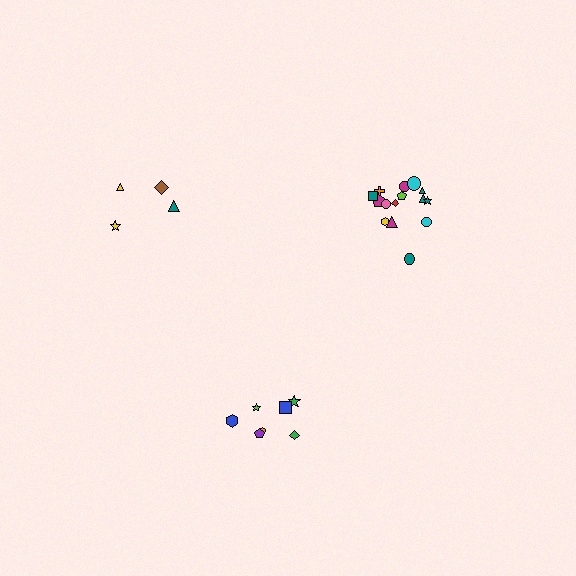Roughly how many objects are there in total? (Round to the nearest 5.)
Roughly 25 objects in total.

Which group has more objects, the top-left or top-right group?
The top-right group.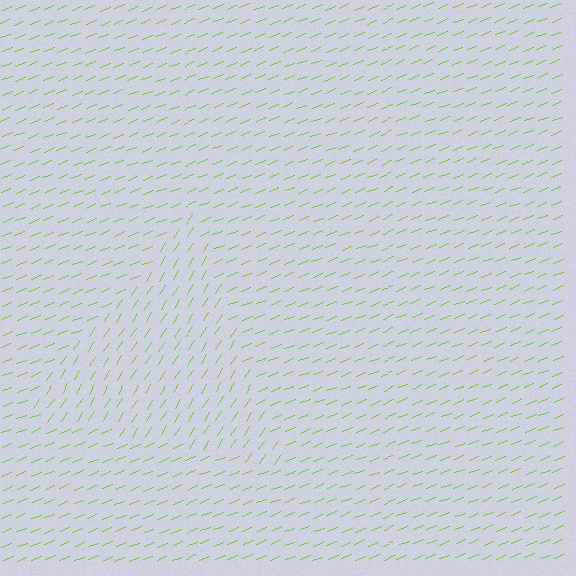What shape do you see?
I see a triangle.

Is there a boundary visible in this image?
Yes, there is a texture boundary formed by a change in line orientation.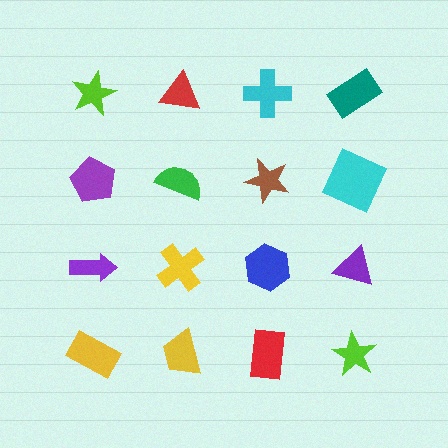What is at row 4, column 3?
A red rectangle.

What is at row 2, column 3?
A brown star.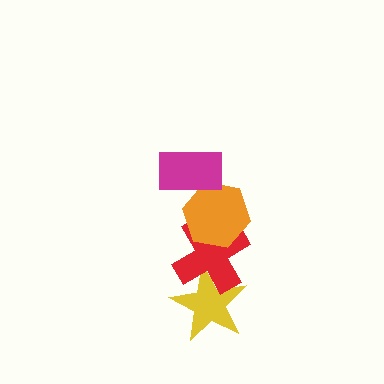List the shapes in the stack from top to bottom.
From top to bottom: the magenta rectangle, the orange hexagon, the red cross, the yellow star.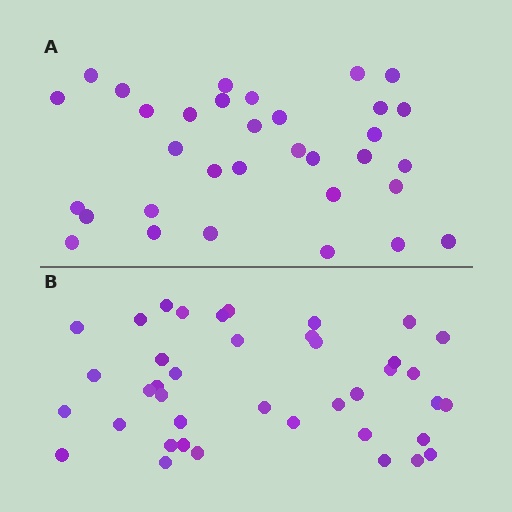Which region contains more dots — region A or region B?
Region B (the bottom region) has more dots.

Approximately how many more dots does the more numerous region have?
Region B has roughly 8 or so more dots than region A.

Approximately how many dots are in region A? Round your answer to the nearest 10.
About 30 dots. (The exact count is 33, which rounds to 30.)